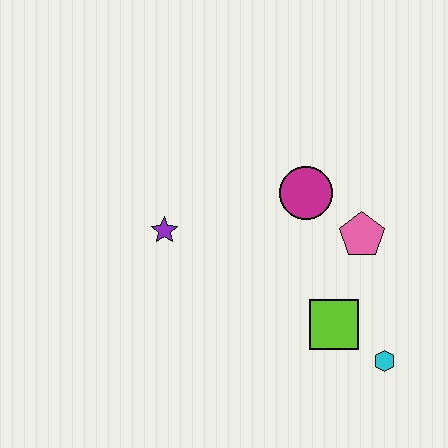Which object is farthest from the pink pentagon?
The purple star is farthest from the pink pentagon.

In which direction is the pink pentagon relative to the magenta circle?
The pink pentagon is to the right of the magenta circle.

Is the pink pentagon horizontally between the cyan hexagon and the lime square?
Yes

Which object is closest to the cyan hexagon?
The lime square is closest to the cyan hexagon.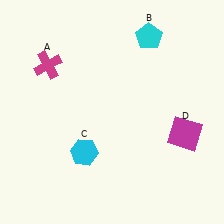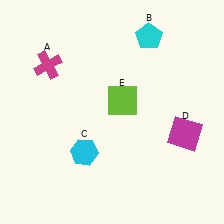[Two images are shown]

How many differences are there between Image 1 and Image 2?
There is 1 difference between the two images.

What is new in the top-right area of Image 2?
A lime square (E) was added in the top-right area of Image 2.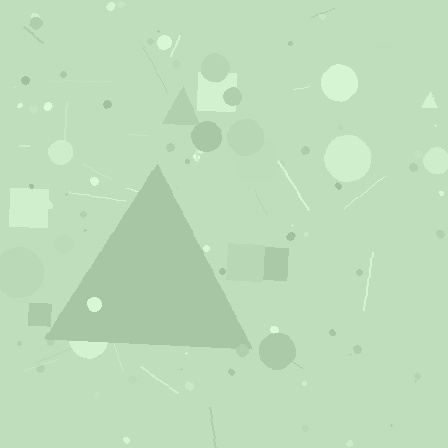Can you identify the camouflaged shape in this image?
The camouflaged shape is a triangle.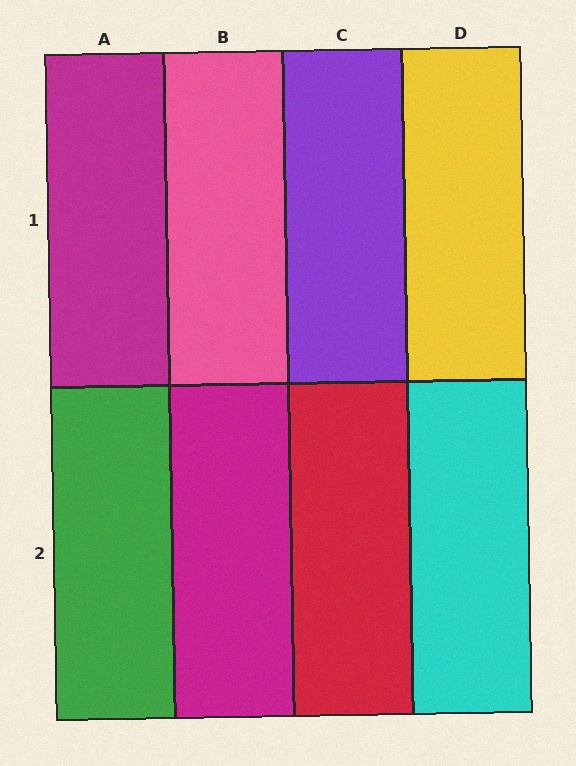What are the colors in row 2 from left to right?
Green, magenta, red, cyan.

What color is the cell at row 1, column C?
Purple.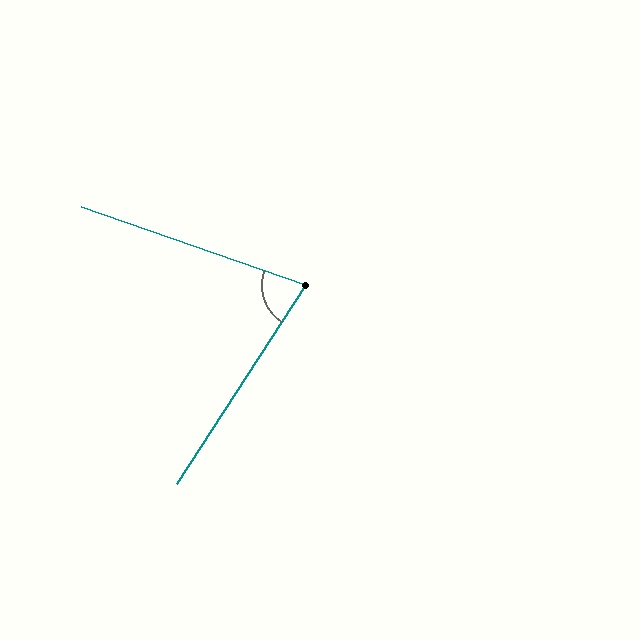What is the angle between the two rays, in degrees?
Approximately 76 degrees.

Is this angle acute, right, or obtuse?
It is acute.